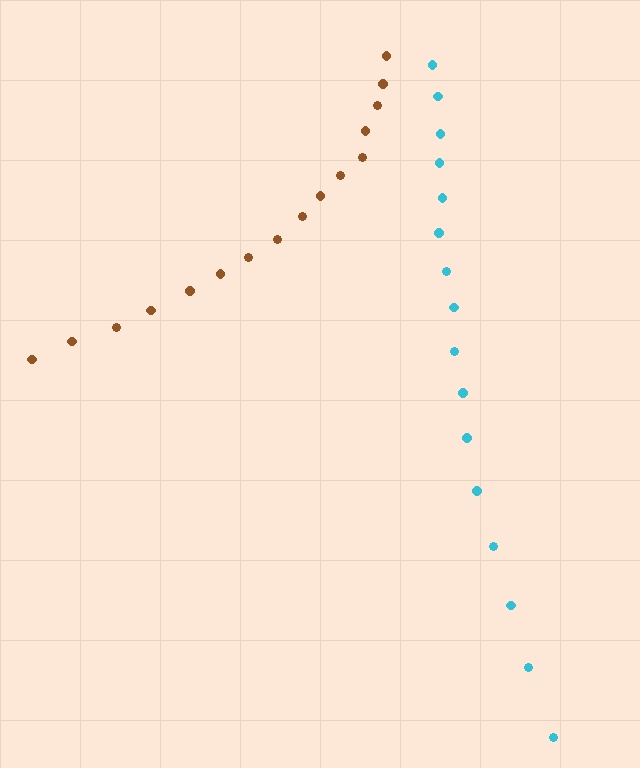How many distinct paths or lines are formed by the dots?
There are 2 distinct paths.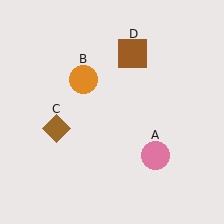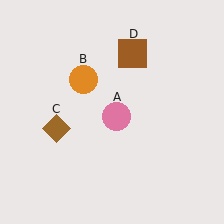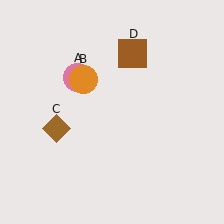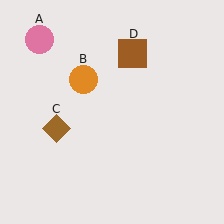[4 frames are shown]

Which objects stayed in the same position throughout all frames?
Orange circle (object B) and brown diamond (object C) and brown square (object D) remained stationary.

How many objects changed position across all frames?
1 object changed position: pink circle (object A).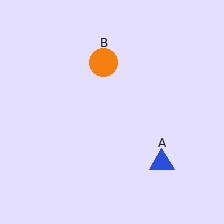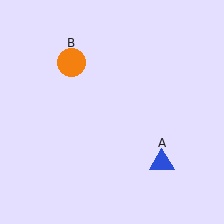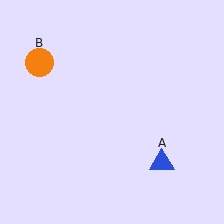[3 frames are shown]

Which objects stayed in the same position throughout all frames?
Blue triangle (object A) remained stationary.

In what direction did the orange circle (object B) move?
The orange circle (object B) moved left.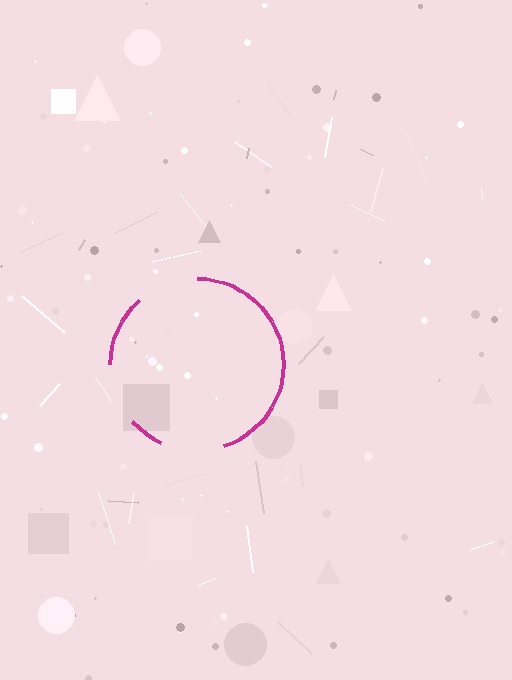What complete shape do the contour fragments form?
The contour fragments form a circle.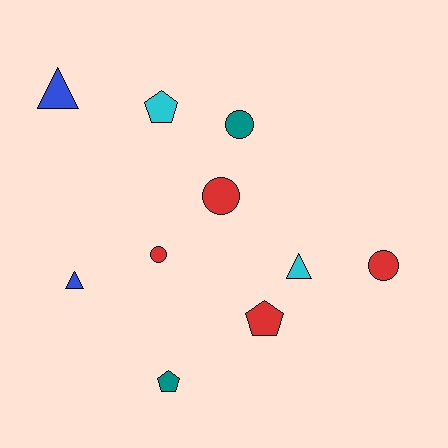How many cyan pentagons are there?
There is 1 cyan pentagon.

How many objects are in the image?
There are 10 objects.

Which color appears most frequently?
Red, with 4 objects.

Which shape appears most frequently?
Circle, with 4 objects.